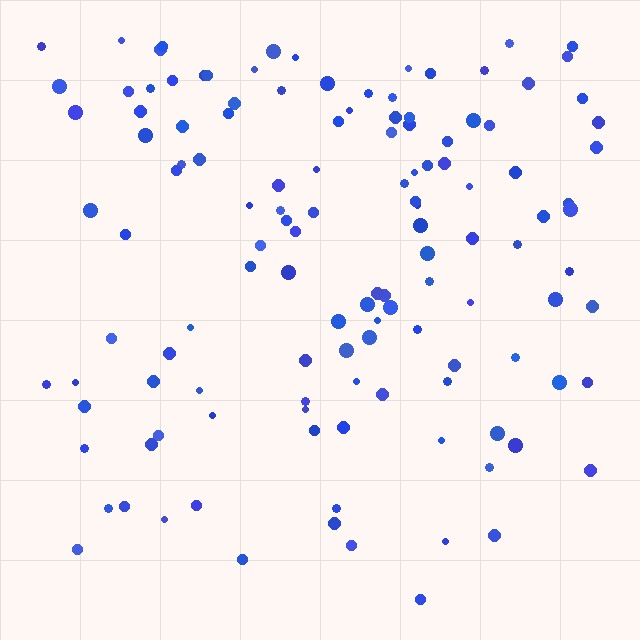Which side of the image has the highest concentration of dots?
The top.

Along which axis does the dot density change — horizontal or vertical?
Vertical.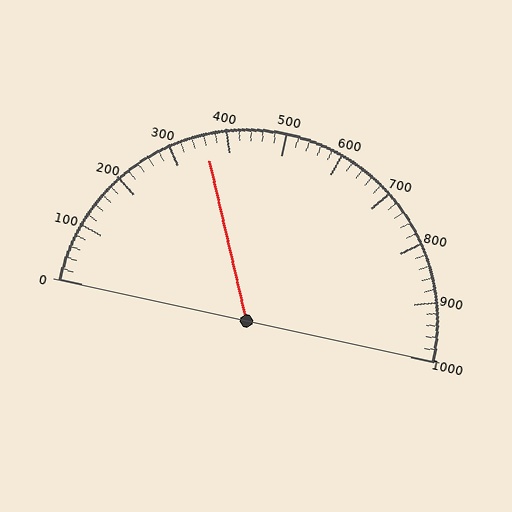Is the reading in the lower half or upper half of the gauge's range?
The reading is in the lower half of the range (0 to 1000).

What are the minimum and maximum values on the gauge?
The gauge ranges from 0 to 1000.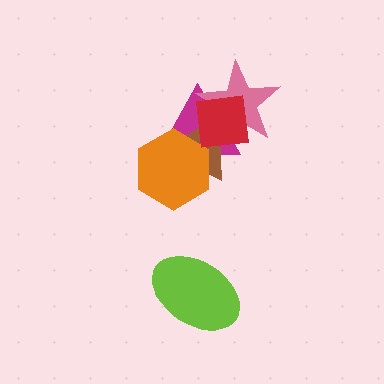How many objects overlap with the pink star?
3 objects overlap with the pink star.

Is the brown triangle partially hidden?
Yes, it is partially covered by another shape.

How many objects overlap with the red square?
3 objects overlap with the red square.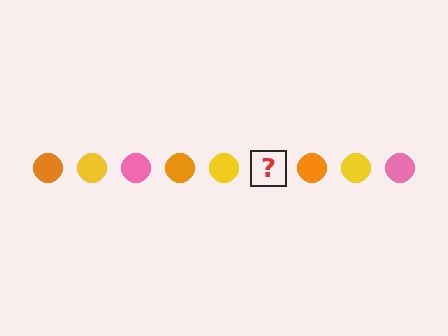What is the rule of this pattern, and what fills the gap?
The rule is that the pattern cycles through orange, yellow, pink circles. The gap should be filled with a pink circle.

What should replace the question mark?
The question mark should be replaced with a pink circle.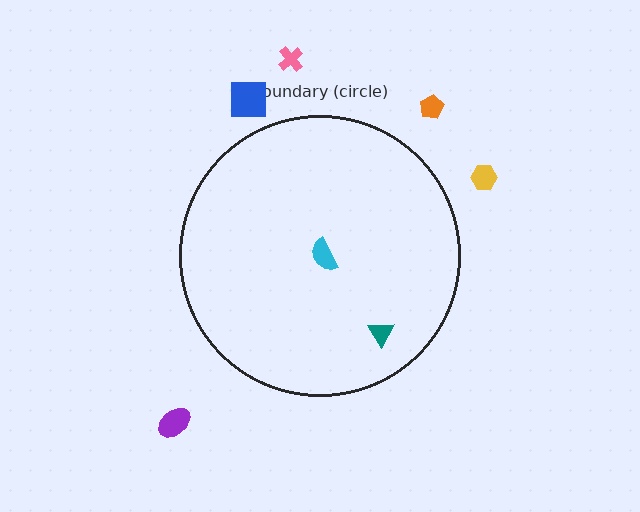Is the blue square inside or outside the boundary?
Outside.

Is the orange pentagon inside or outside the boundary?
Outside.